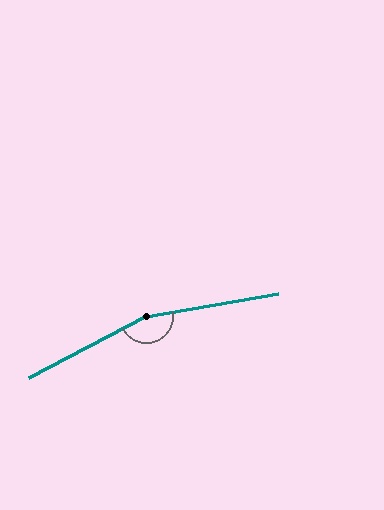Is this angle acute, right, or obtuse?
It is obtuse.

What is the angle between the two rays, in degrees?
Approximately 162 degrees.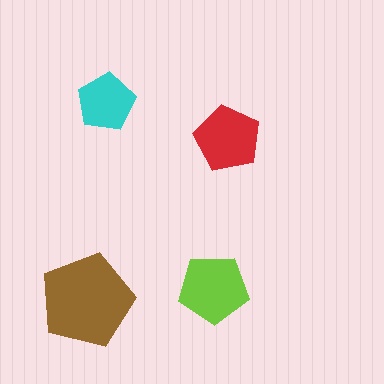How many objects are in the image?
There are 4 objects in the image.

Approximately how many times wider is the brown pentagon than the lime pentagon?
About 1.5 times wider.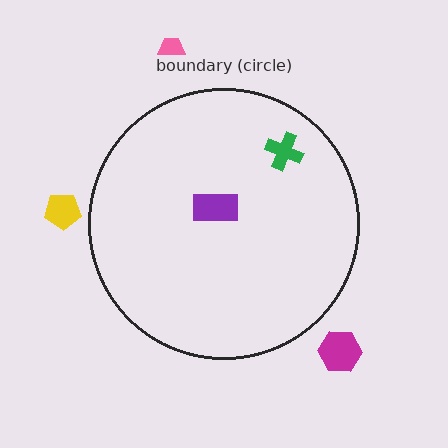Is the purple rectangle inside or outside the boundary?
Inside.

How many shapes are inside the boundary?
2 inside, 3 outside.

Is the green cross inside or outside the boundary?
Inside.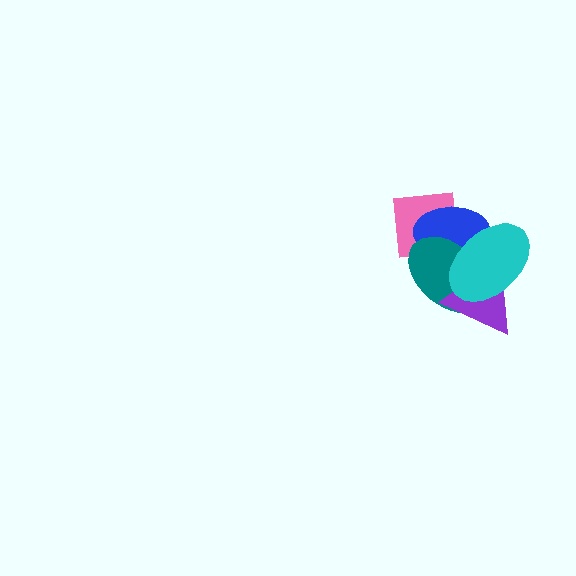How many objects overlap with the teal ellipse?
4 objects overlap with the teal ellipse.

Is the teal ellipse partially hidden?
Yes, it is partially covered by another shape.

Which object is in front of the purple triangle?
The cyan ellipse is in front of the purple triangle.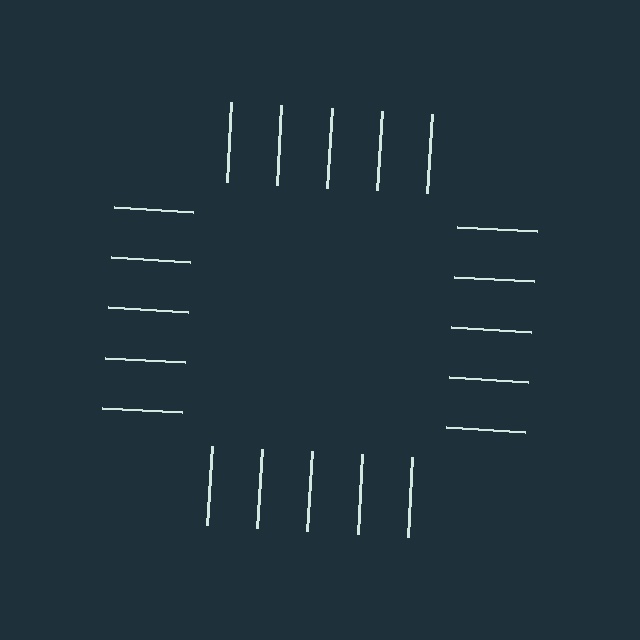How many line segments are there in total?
20 — 5 along each of the 4 edges.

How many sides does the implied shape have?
4 sides — the line-ends trace a square.